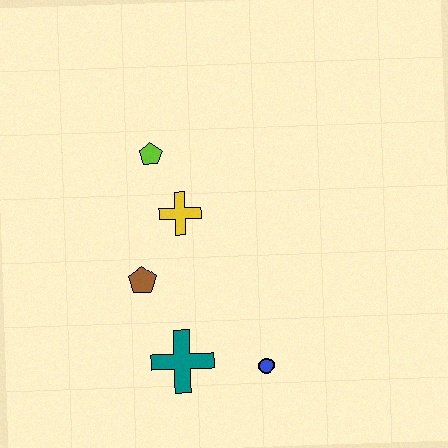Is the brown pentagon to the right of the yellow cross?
No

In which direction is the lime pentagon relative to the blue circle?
The lime pentagon is above the blue circle.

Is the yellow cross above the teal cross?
Yes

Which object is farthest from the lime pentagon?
The blue circle is farthest from the lime pentagon.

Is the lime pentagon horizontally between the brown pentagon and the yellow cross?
Yes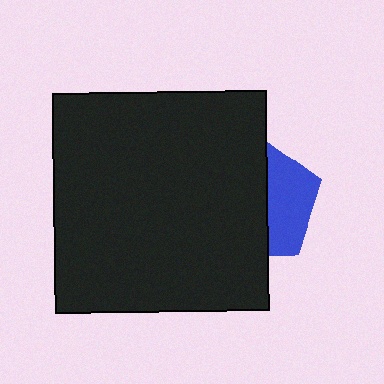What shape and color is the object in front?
The object in front is a black rectangle.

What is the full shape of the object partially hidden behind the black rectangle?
The partially hidden object is a blue pentagon.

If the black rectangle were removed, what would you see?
You would see the complete blue pentagon.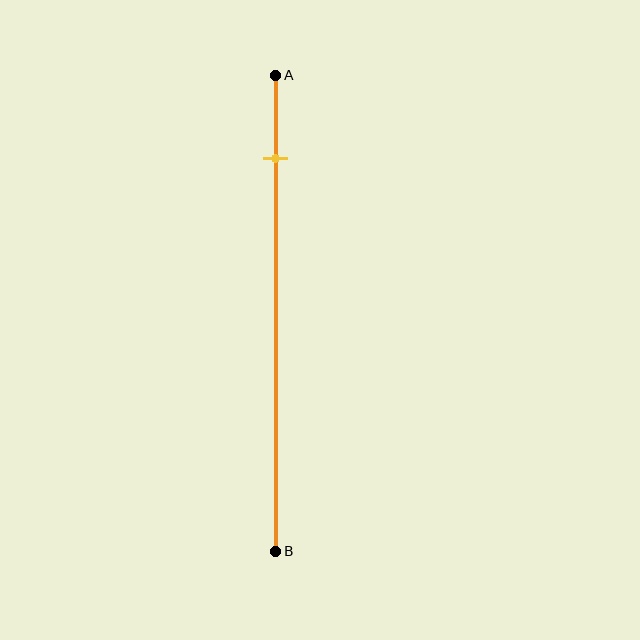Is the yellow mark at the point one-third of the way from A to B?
No, the mark is at about 20% from A, not at the 33% one-third point.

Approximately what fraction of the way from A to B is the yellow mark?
The yellow mark is approximately 20% of the way from A to B.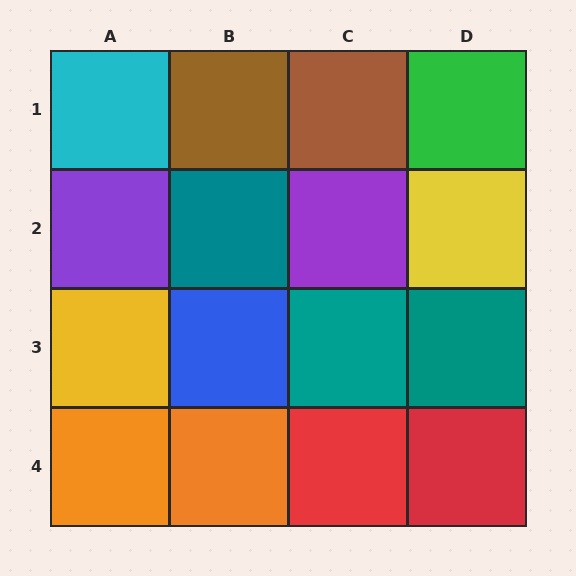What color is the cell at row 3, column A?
Yellow.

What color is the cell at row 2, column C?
Purple.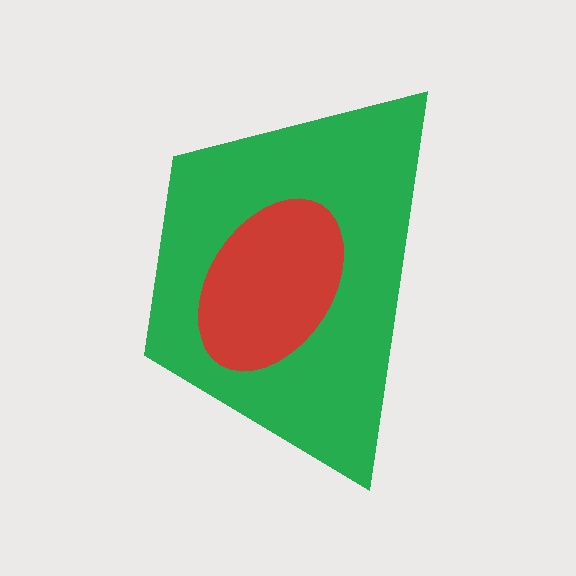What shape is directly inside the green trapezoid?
The red ellipse.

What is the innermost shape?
The red ellipse.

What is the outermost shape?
The green trapezoid.